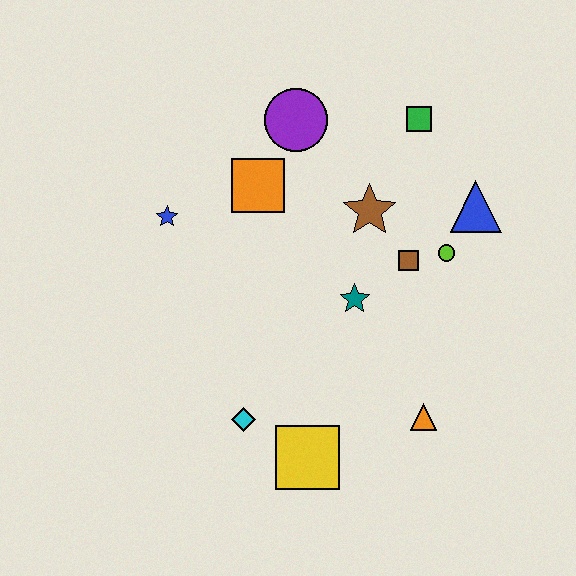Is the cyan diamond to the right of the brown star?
No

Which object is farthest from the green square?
The yellow square is farthest from the green square.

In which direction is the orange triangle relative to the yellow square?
The orange triangle is to the right of the yellow square.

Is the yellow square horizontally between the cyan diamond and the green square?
Yes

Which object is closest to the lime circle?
The brown square is closest to the lime circle.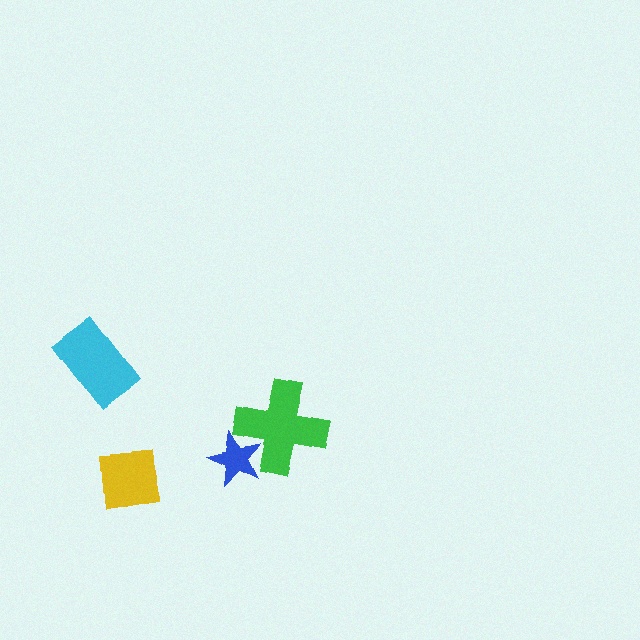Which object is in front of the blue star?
The green cross is in front of the blue star.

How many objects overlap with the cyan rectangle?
0 objects overlap with the cyan rectangle.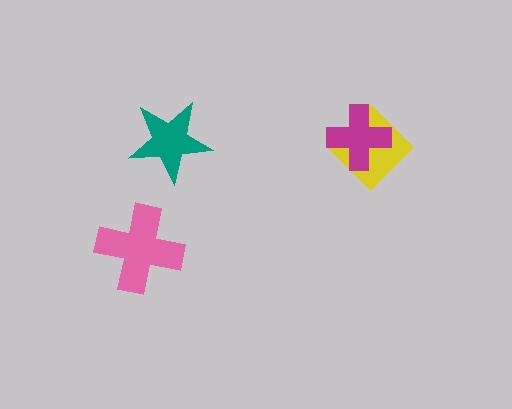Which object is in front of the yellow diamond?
The magenta cross is in front of the yellow diamond.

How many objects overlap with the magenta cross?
1 object overlaps with the magenta cross.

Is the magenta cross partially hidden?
No, no other shape covers it.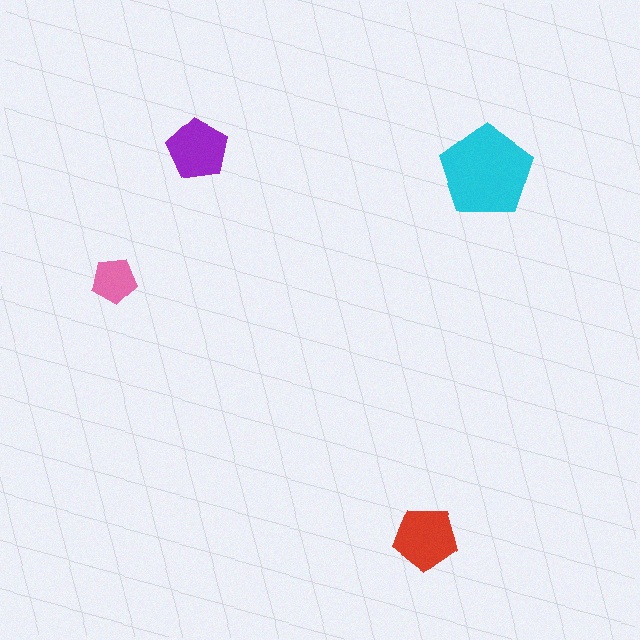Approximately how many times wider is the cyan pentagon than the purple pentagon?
About 1.5 times wider.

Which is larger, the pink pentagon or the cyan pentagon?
The cyan one.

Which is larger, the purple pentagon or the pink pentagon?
The purple one.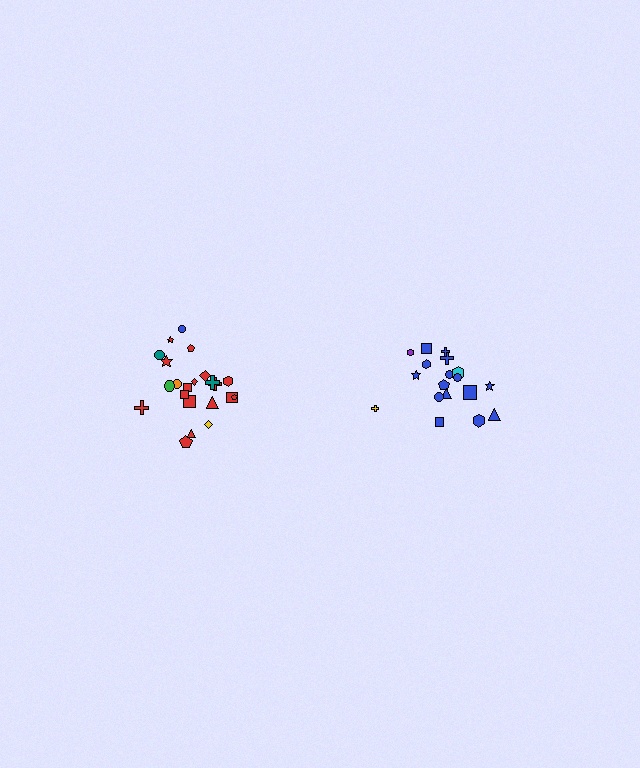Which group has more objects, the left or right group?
The left group.